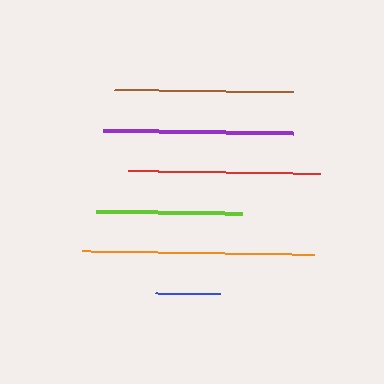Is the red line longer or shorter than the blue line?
The red line is longer than the blue line.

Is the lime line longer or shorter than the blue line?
The lime line is longer than the blue line.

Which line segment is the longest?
The orange line is the longest at approximately 232 pixels.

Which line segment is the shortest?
The blue line is the shortest at approximately 65 pixels.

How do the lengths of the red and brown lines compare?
The red and brown lines are approximately the same length.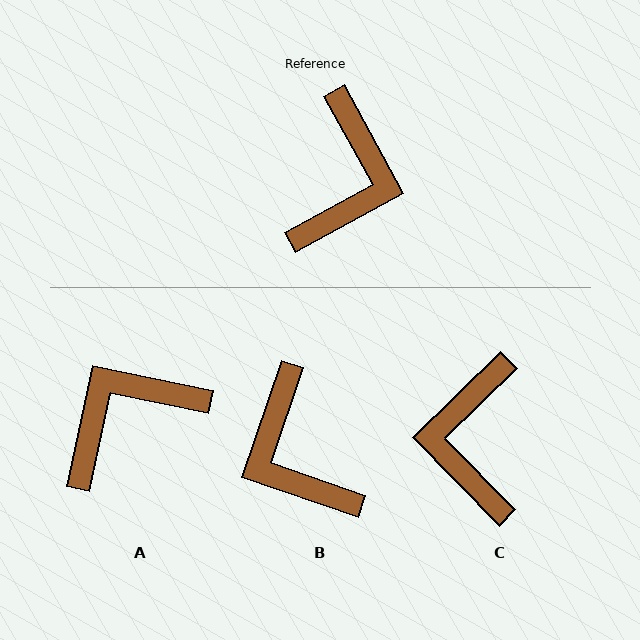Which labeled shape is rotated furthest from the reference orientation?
C, about 164 degrees away.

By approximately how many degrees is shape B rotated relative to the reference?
Approximately 138 degrees clockwise.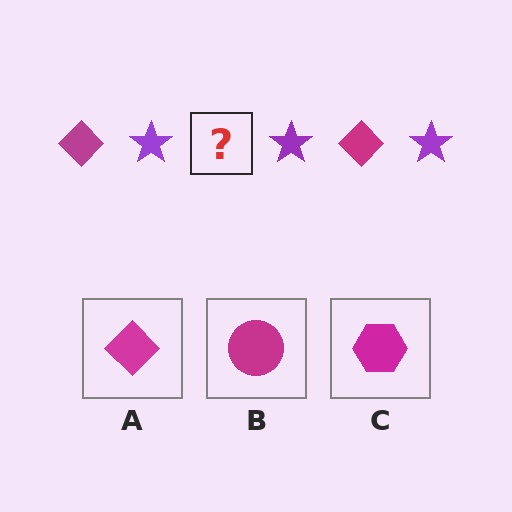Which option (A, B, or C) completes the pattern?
A.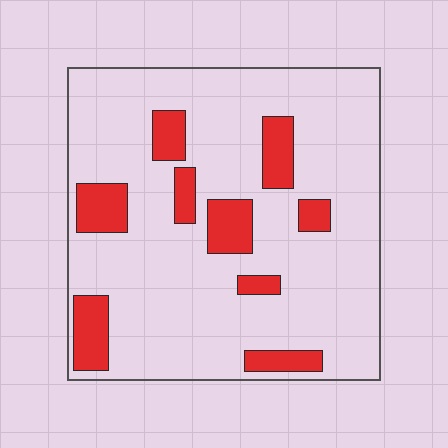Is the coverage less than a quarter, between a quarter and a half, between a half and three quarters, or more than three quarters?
Less than a quarter.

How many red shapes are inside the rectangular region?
9.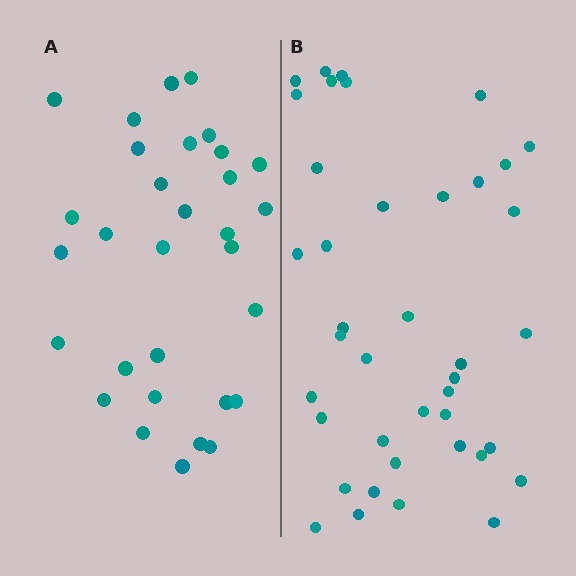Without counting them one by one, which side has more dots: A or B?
Region B (the right region) has more dots.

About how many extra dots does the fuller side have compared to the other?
Region B has roughly 8 or so more dots than region A.